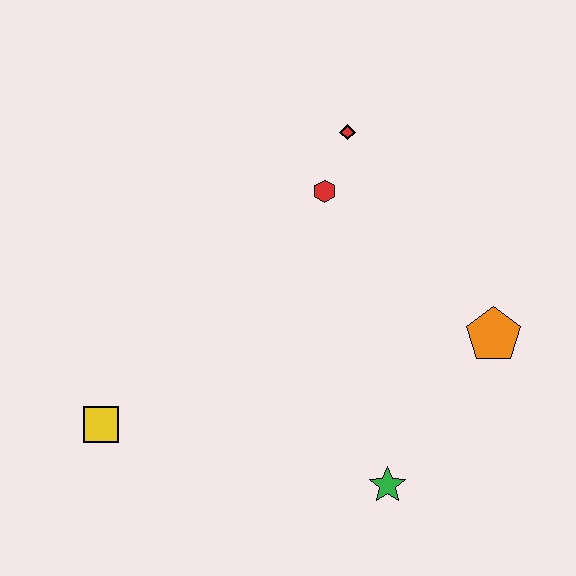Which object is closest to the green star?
The orange pentagon is closest to the green star.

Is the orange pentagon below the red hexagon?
Yes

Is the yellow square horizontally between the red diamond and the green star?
No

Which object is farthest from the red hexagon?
The yellow square is farthest from the red hexagon.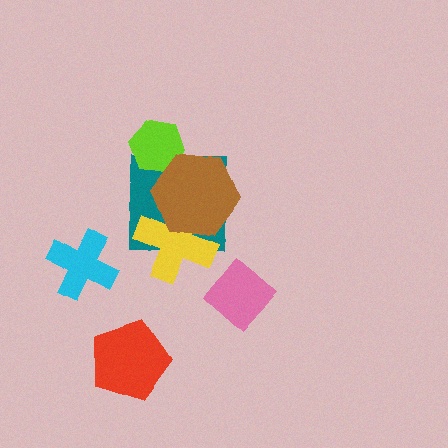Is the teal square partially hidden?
Yes, it is partially covered by another shape.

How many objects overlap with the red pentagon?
0 objects overlap with the red pentagon.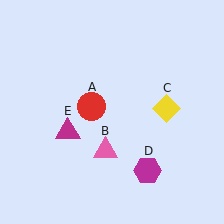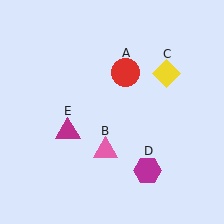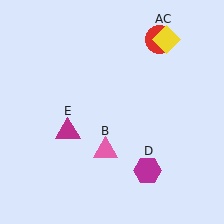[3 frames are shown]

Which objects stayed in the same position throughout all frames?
Pink triangle (object B) and magenta hexagon (object D) and magenta triangle (object E) remained stationary.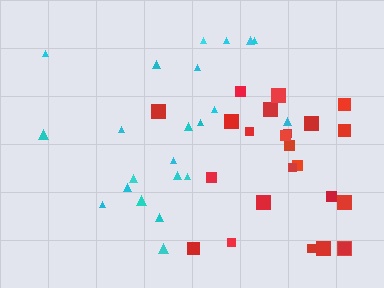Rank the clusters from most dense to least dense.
red, cyan.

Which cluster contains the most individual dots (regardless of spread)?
Red (25).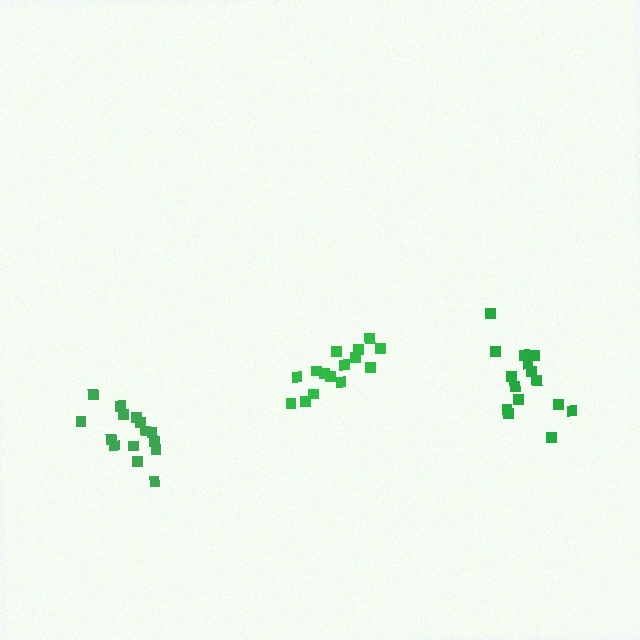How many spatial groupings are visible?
There are 3 spatial groupings.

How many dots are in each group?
Group 1: 15 dots, Group 2: 15 dots, Group 3: 15 dots (45 total).